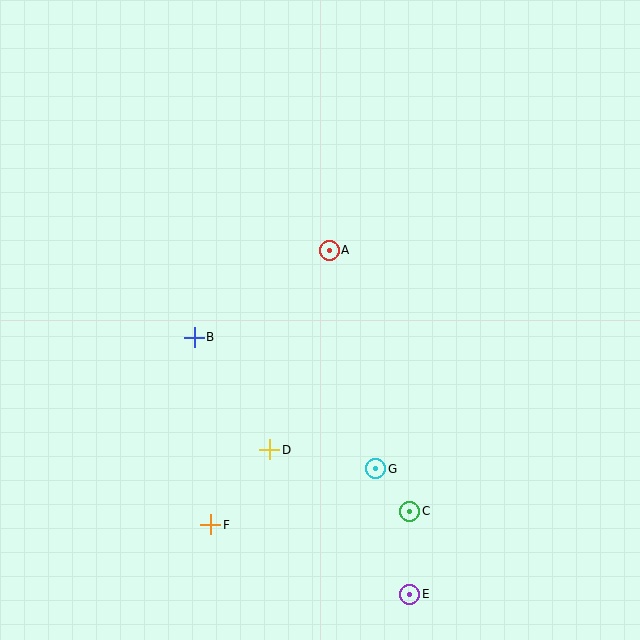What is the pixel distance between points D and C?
The distance between D and C is 153 pixels.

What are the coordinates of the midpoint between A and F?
The midpoint between A and F is at (270, 388).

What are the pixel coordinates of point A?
Point A is at (329, 250).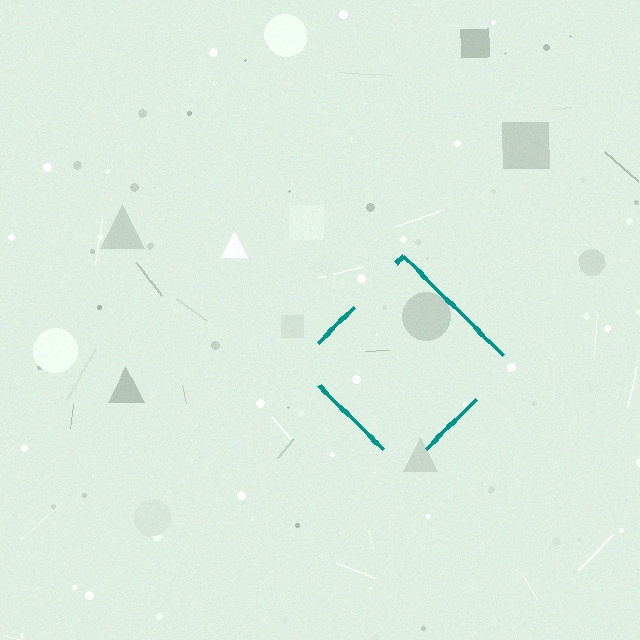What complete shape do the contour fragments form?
The contour fragments form a diamond.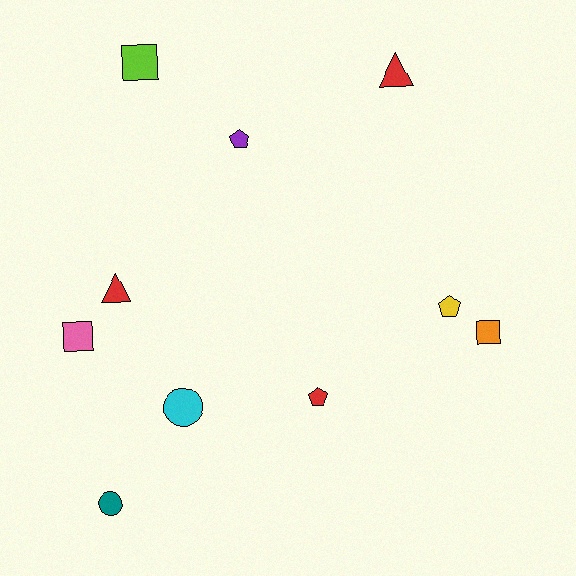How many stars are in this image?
There are no stars.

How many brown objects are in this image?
There are no brown objects.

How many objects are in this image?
There are 10 objects.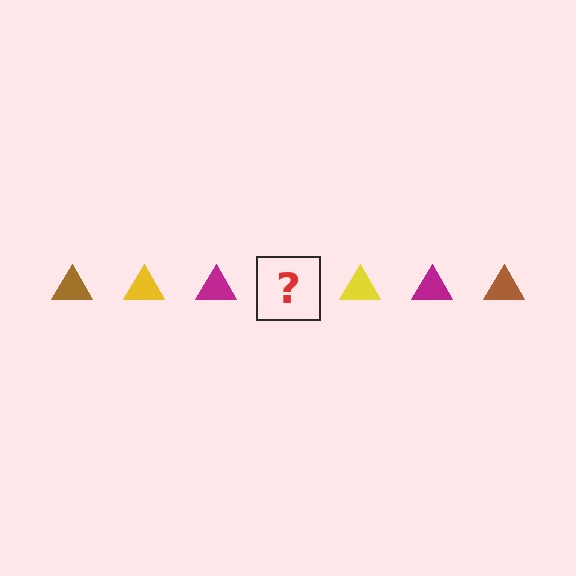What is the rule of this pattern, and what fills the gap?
The rule is that the pattern cycles through brown, yellow, magenta triangles. The gap should be filled with a brown triangle.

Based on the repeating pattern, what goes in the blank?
The blank should be a brown triangle.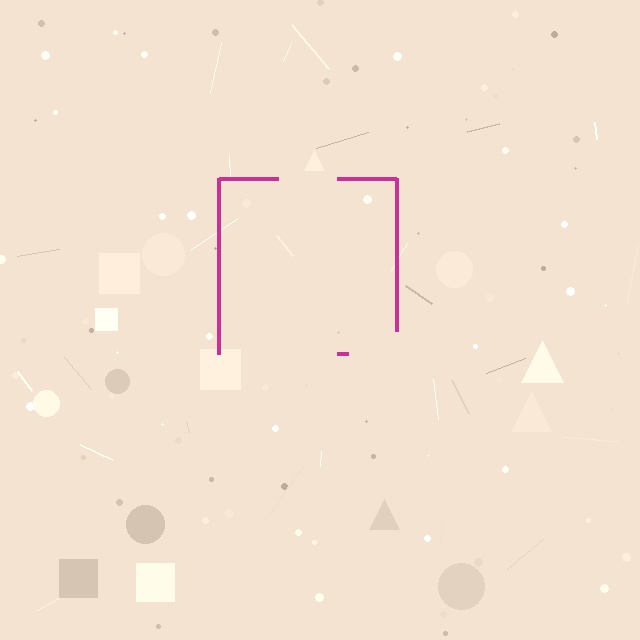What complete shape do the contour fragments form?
The contour fragments form a square.